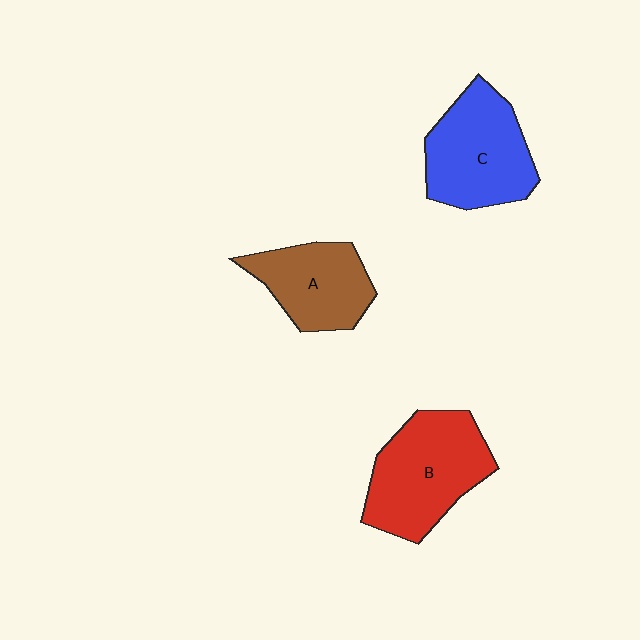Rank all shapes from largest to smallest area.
From largest to smallest: B (red), C (blue), A (brown).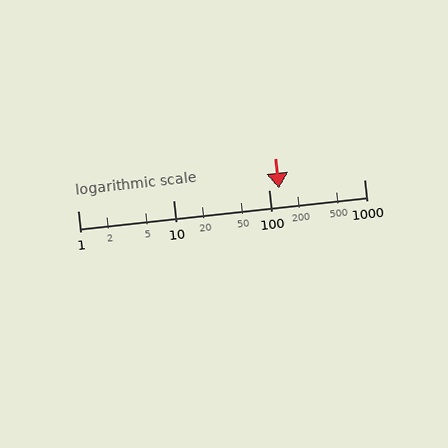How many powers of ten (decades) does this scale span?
The scale spans 3 decades, from 1 to 1000.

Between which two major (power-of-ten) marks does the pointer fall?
The pointer is between 100 and 1000.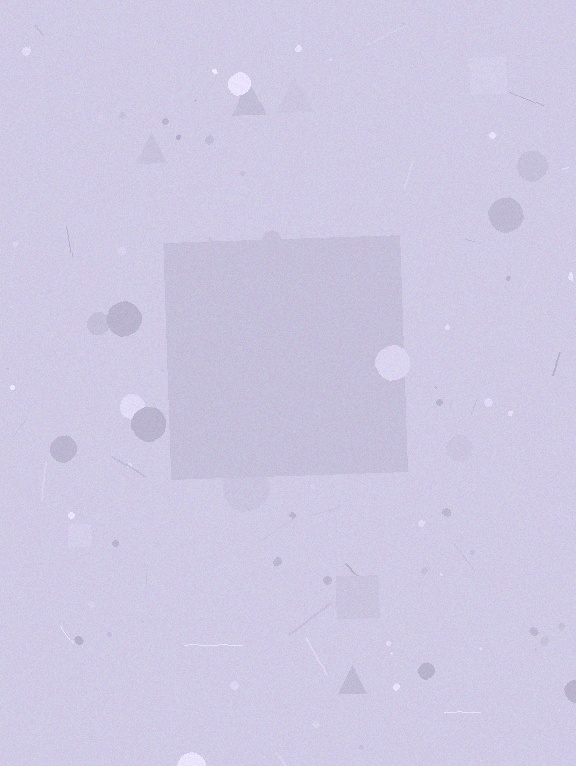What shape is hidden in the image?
A square is hidden in the image.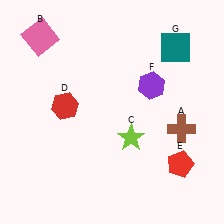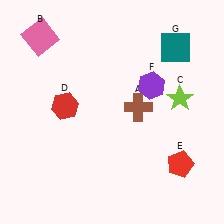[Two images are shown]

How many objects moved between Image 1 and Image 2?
2 objects moved between the two images.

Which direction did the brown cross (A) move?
The brown cross (A) moved left.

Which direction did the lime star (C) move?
The lime star (C) moved right.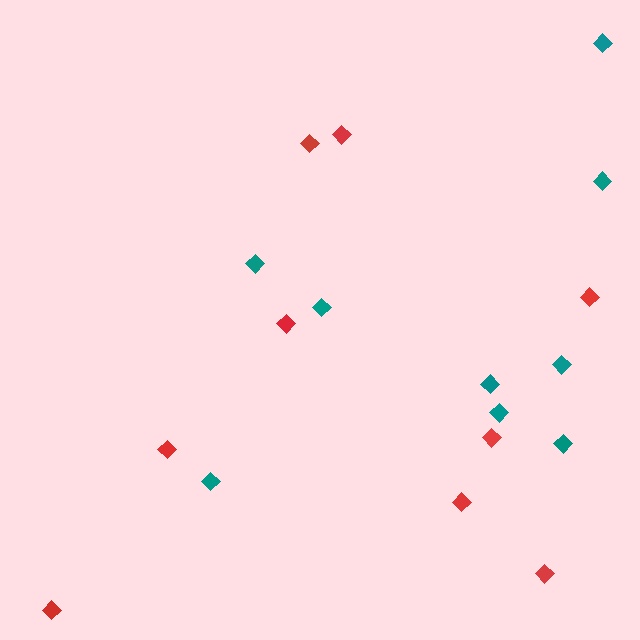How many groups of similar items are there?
There are 2 groups: one group of teal diamonds (9) and one group of red diamonds (9).